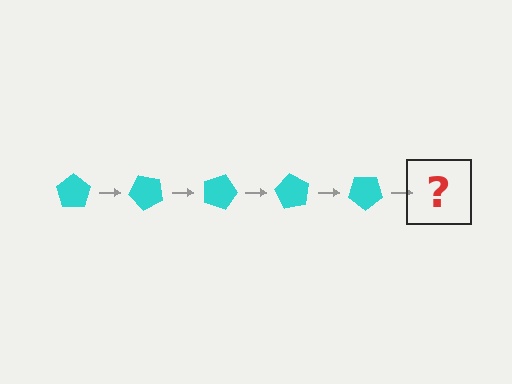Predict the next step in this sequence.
The next step is a cyan pentagon rotated 225 degrees.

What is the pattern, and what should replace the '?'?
The pattern is that the pentagon rotates 45 degrees each step. The '?' should be a cyan pentagon rotated 225 degrees.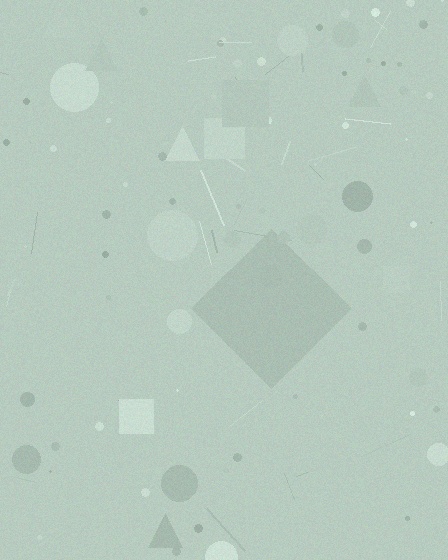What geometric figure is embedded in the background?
A diamond is embedded in the background.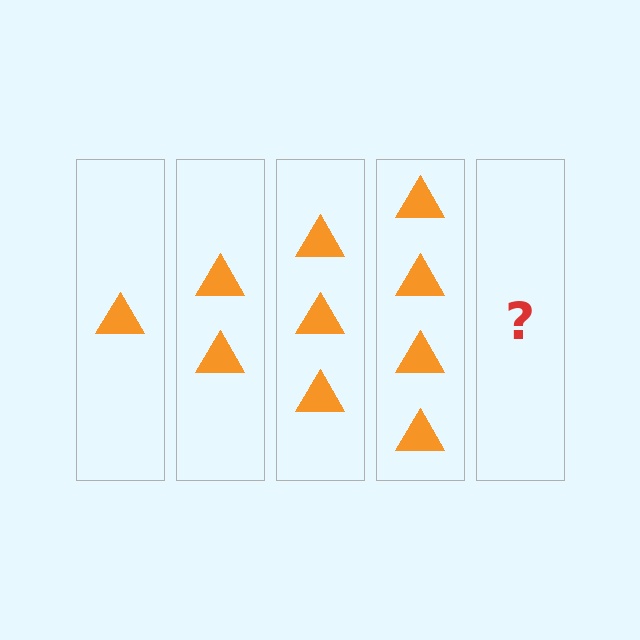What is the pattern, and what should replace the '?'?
The pattern is that each step adds one more triangle. The '?' should be 5 triangles.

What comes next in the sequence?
The next element should be 5 triangles.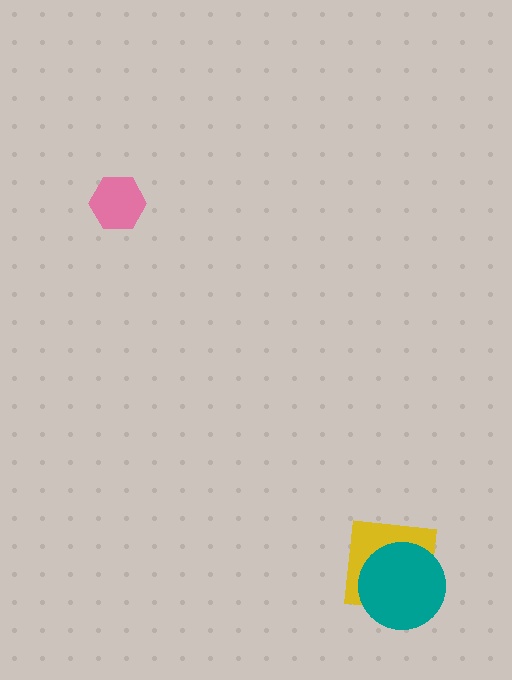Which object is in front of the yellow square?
The teal circle is in front of the yellow square.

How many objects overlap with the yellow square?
1 object overlaps with the yellow square.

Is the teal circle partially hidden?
No, no other shape covers it.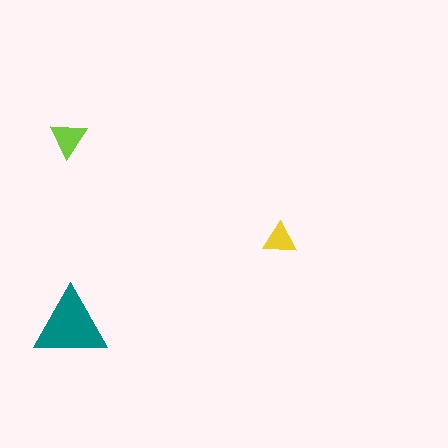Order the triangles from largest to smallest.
the teal one, the lime one, the yellow one.